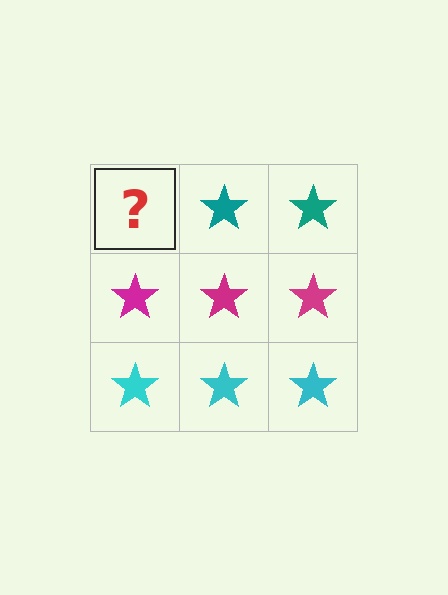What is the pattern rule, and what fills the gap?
The rule is that each row has a consistent color. The gap should be filled with a teal star.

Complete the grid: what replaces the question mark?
The question mark should be replaced with a teal star.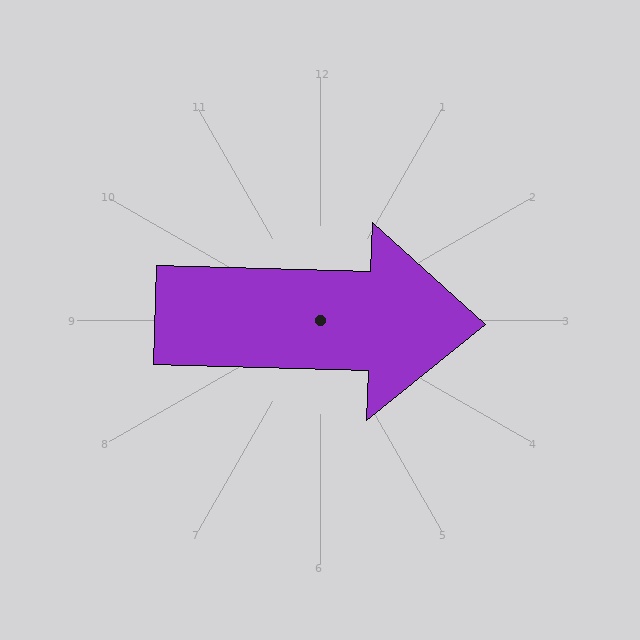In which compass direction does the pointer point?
East.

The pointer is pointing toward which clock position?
Roughly 3 o'clock.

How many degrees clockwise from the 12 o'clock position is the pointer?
Approximately 92 degrees.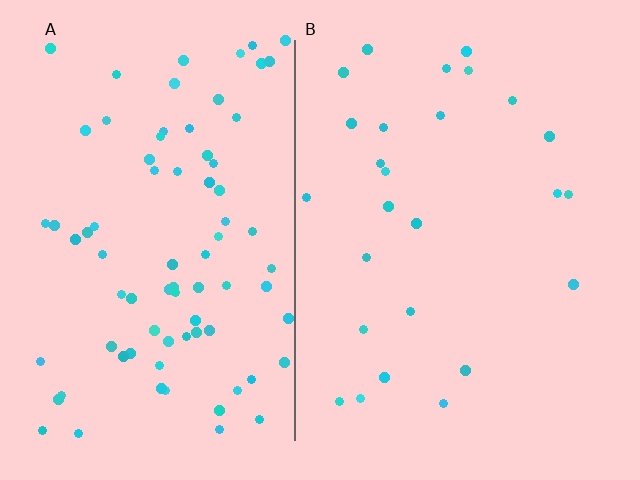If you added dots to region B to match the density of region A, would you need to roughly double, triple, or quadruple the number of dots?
Approximately triple.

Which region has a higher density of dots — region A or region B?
A (the left).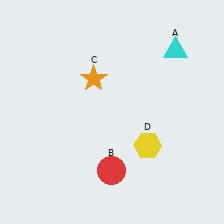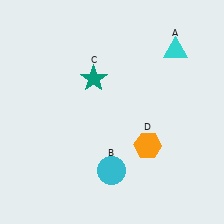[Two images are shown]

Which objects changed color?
B changed from red to cyan. C changed from orange to teal. D changed from yellow to orange.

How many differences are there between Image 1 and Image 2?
There are 3 differences between the two images.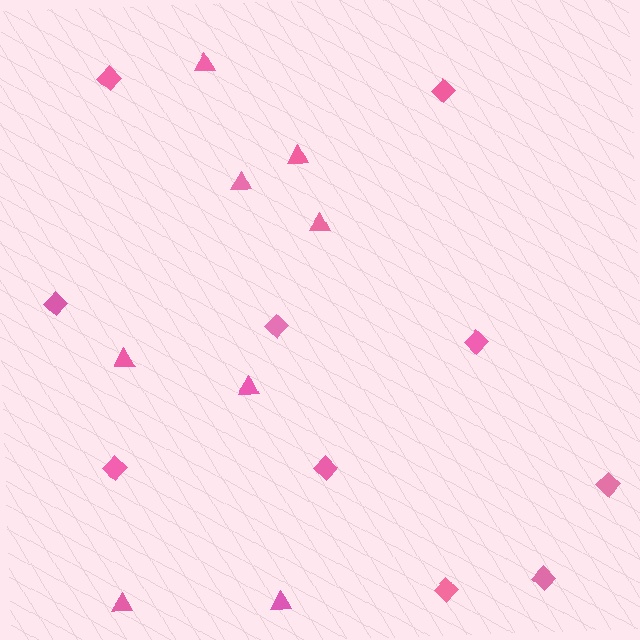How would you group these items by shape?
There are 2 groups: one group of diamonds (10) and one group of triangles (8).